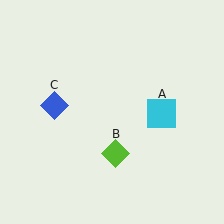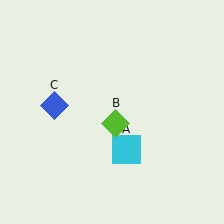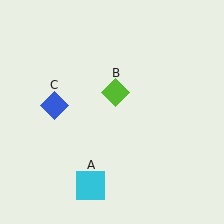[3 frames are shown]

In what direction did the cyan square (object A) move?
The cyan square (object A) moved down and to the left.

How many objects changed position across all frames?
2 objects changed position: cyan square (object A), lime diamond (object B).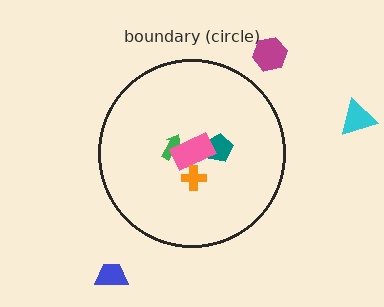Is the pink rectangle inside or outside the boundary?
Inside.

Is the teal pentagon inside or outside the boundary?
Inside.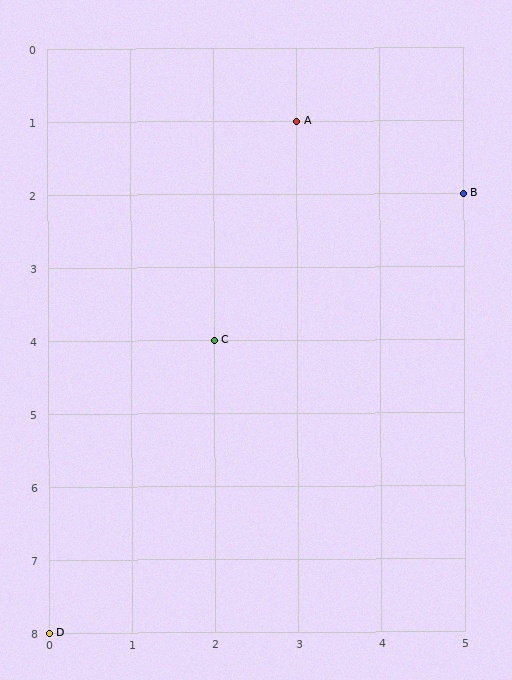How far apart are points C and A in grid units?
Points C and A are 1 column and 3 rows apart (about 3.2 grid units diagonally).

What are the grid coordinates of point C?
Point C is at grid coordinates (2, 4).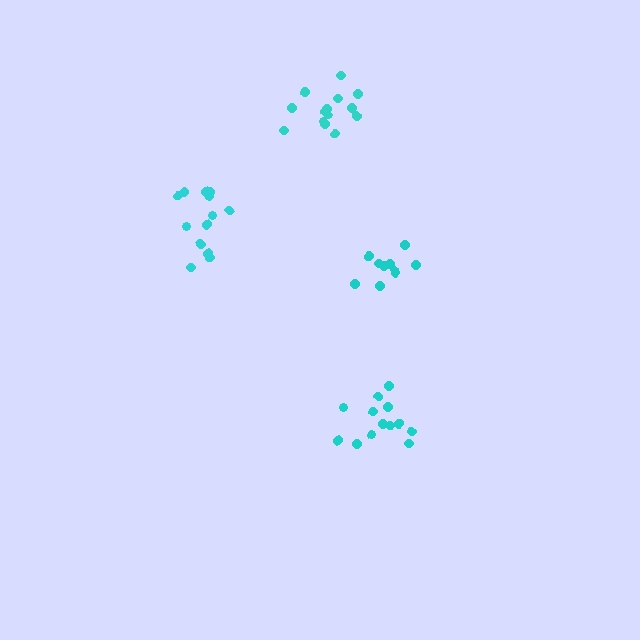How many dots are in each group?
Group 1: 13 dots, Group 2: 14 dots, Group 3: 13 dots, Group 4: 10 dots (50 total).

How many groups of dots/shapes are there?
There are 4 groups.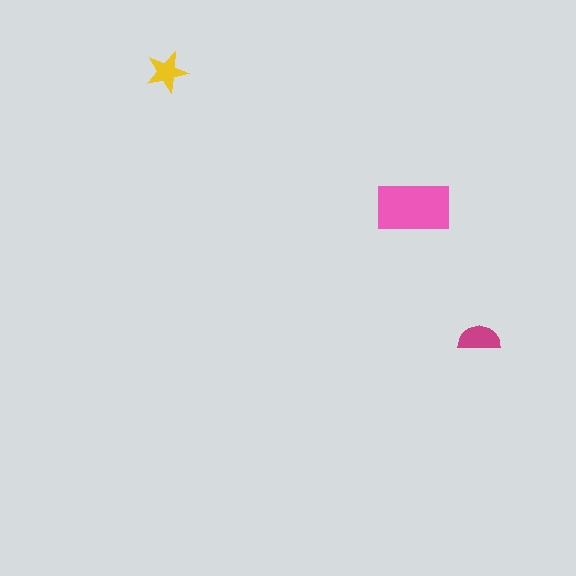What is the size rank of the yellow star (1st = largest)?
3rd.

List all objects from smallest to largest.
The yellow star, the magenta semicircle, the pink rectangle.